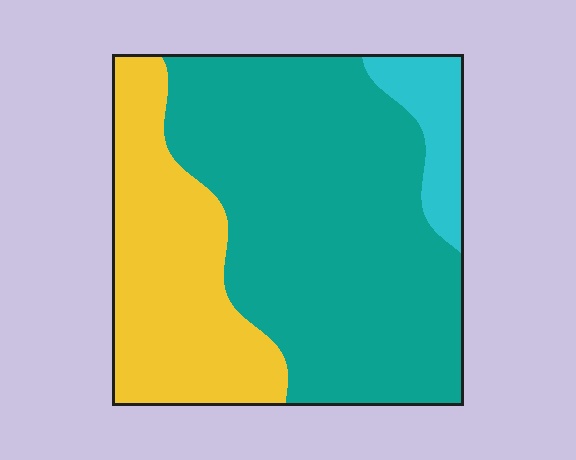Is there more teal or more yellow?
Teal.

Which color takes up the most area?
Teal, at roughly 60%.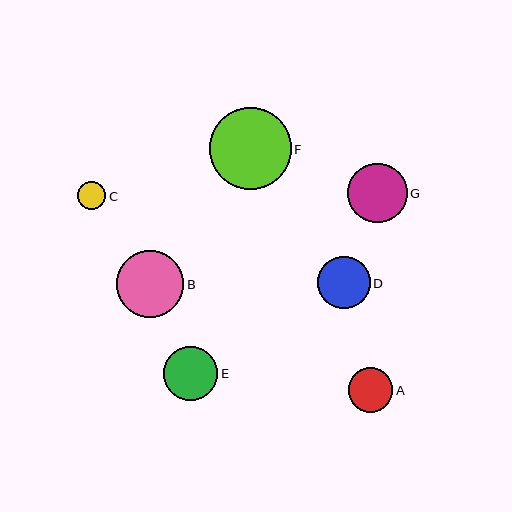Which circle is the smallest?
Circle C is the smallest with a size of approximately 28 pixels.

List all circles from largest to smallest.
From largest to smallest: F, B, G, E, D, A, C.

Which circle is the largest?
Circle F is the largest with a size of approximately 81 pixels.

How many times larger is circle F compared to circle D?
Circle F is approximately 1.5 times the size of circle D.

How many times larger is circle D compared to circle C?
Circle D is approximately 1.9 times the size of circle C.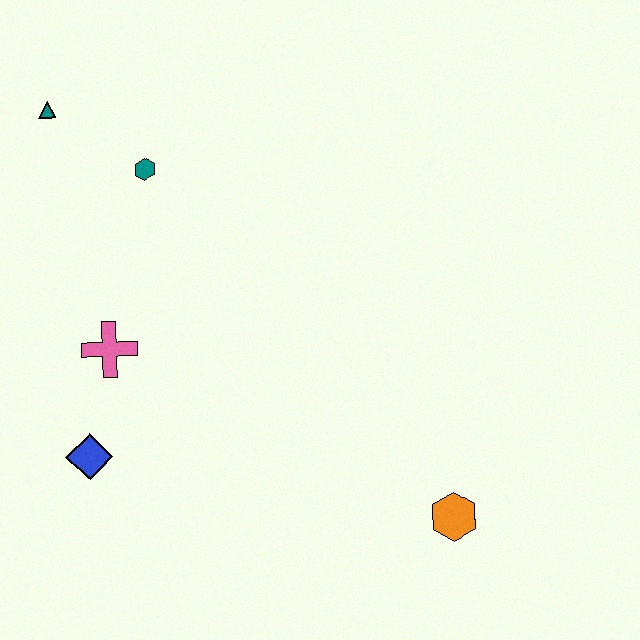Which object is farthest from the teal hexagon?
The orange hexagon is farthest from the teal hexagon.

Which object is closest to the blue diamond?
The pink cross is closest to the blue diamond.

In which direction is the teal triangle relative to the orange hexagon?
The teal triangle is above the orange hexagon.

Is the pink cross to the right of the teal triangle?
Yes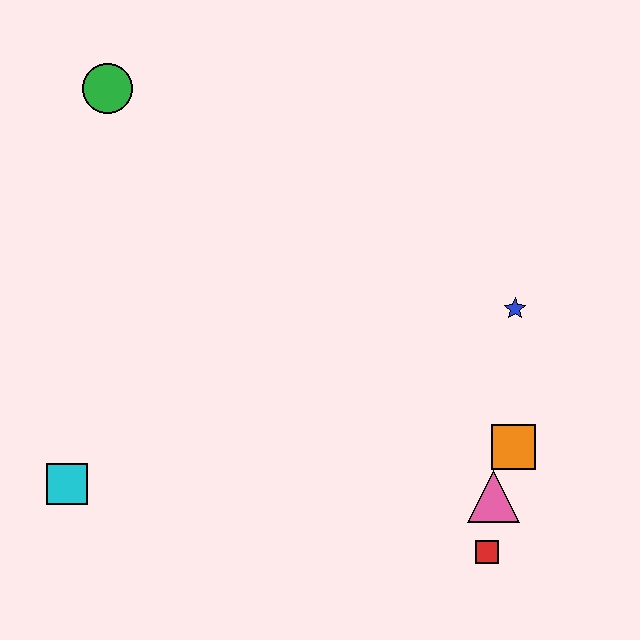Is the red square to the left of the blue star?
Yes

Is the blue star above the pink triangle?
Yes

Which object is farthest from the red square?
The green circle is farthest from the red square.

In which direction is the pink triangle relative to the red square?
The pink triangle is above the red square.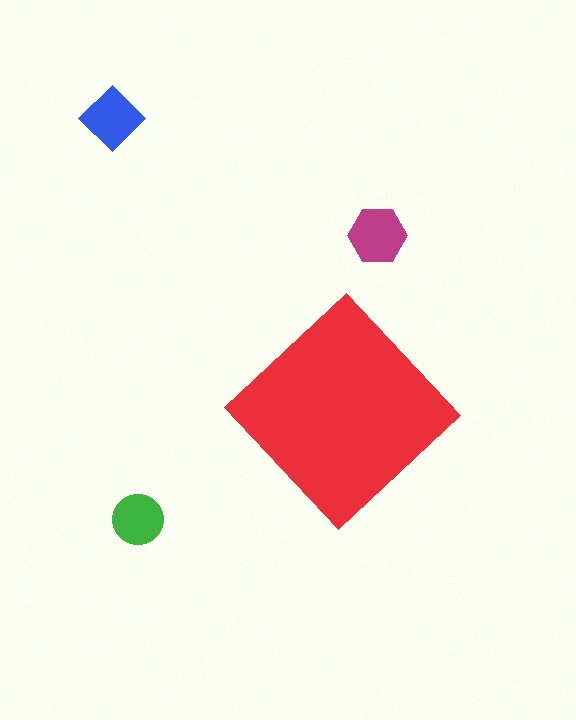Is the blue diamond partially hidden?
No, the blue diamond is fully visible.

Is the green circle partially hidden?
No, the green circle is fully visible.